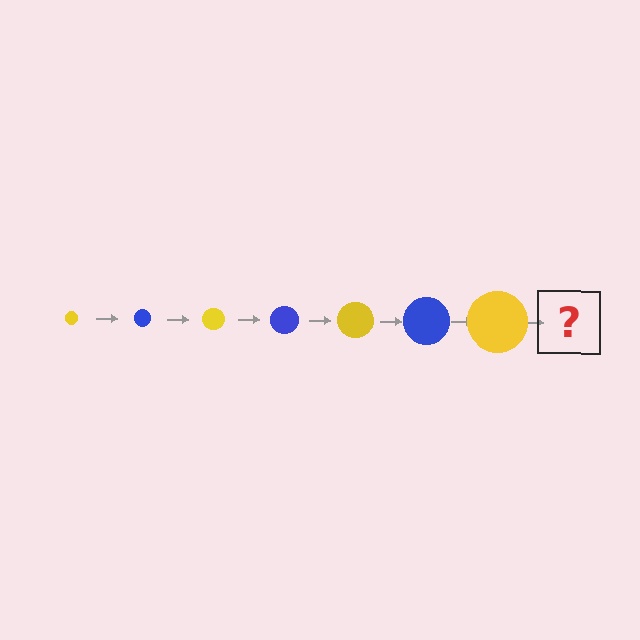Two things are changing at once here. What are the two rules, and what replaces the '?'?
The two rules are that the circle grows larger each step and the color cycles through yellow and blue. The '?' should be a blue circle, larger than the previous one.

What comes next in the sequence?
The next element should be a blue circle, larger than the previous one.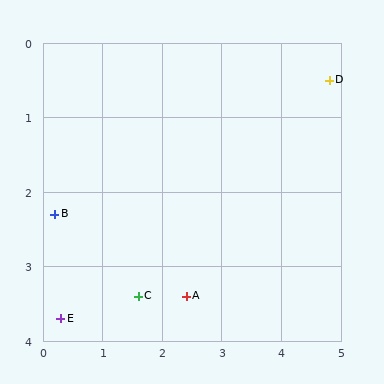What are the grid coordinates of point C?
Point C is at approximately (1.6, 3.4).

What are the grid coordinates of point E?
Point E is at approximately (0.3, 3.7).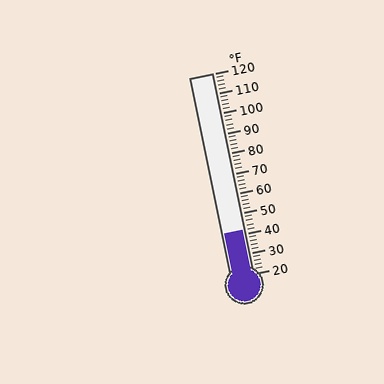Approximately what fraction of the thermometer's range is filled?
The thermometer is filled to approximately 20% of its range.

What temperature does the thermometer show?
The thermometer shows approximately 42°F.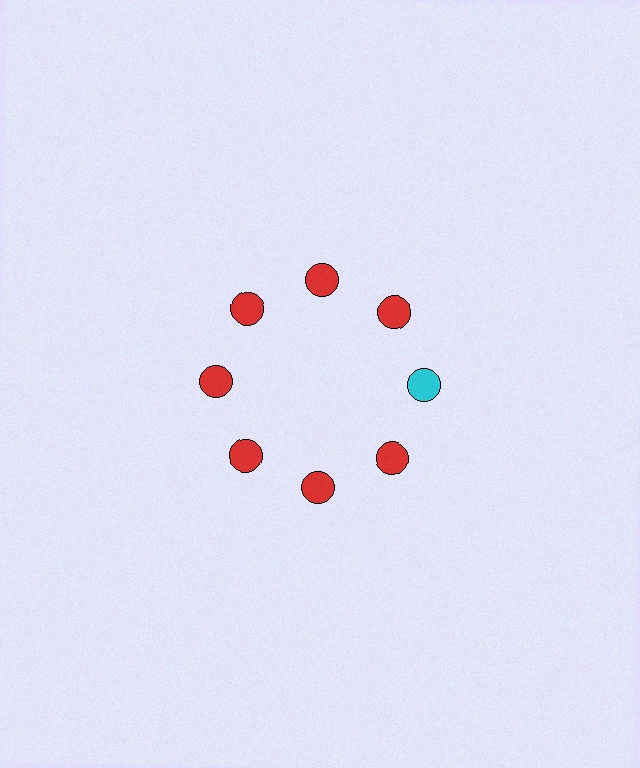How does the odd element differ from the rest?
It has a different color: cyan instead of red.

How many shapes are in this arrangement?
There are 8 shapes arranged in a ring pattern.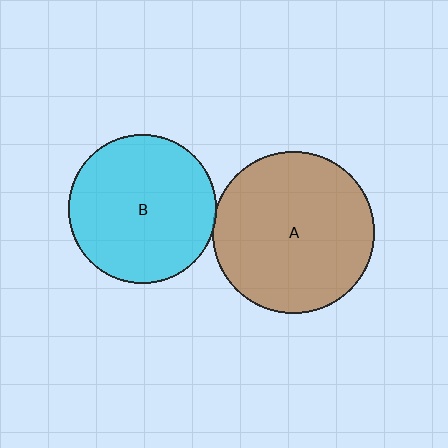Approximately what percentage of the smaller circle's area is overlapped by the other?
Approximately 5%.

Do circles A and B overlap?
Yes.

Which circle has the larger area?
Circle A (brown).